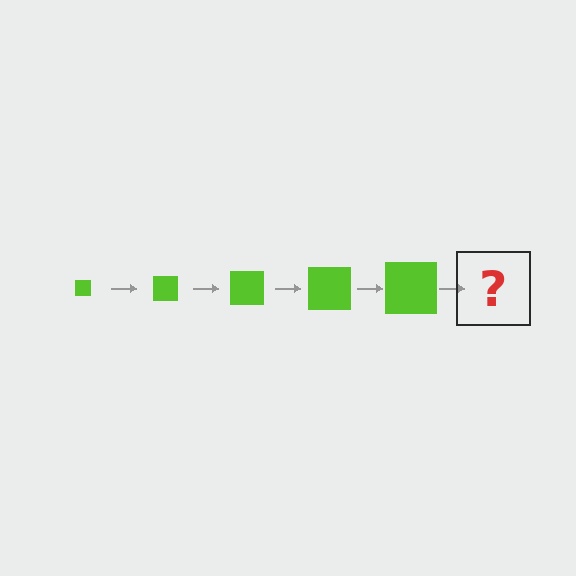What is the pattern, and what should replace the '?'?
The pattern is that the square gets progressively larger each step. The '?' should be a lime square, larger than the previous one.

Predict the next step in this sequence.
The next step is a lime square, larger than the previous one.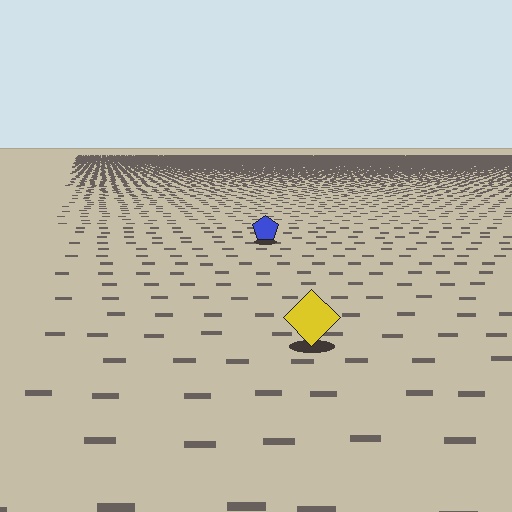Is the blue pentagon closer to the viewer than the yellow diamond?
No. The yellow diamond is closer — you can tell from the texture gradient: the ground texture is coarser near it.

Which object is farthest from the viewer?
The blue pentagon is farthest from the viewer. It appears smaller and the ground texture around it is denser.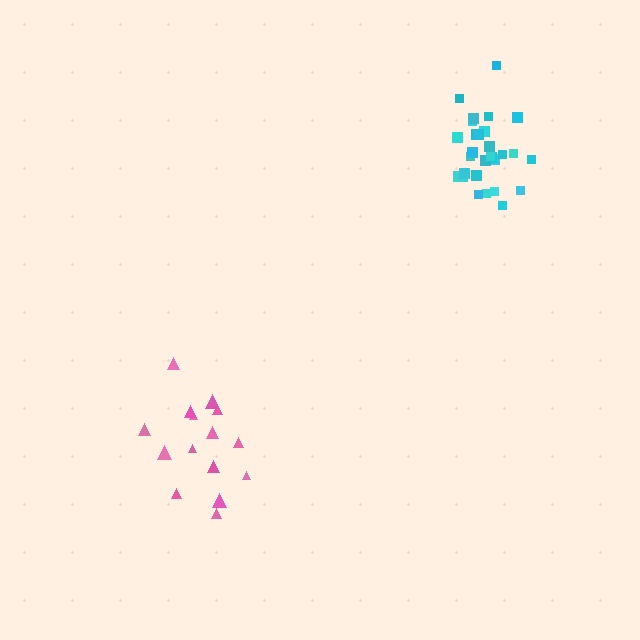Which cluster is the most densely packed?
Cyan.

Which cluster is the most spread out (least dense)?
Pink.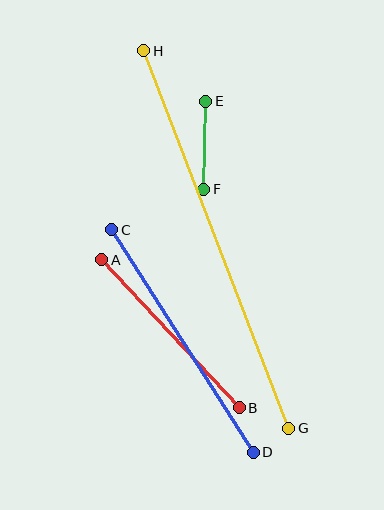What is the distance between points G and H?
The distance is approximately 404 pixels.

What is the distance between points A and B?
The distance is approximately 202 pixels.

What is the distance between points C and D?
The distance is approximately 264 pixels.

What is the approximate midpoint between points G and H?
The midpoint is at approximately (216, 239) pixels.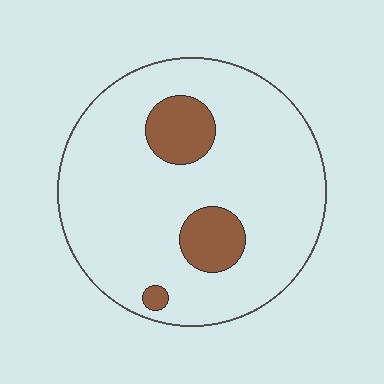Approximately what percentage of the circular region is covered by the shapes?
Approximately 15%.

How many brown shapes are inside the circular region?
3.